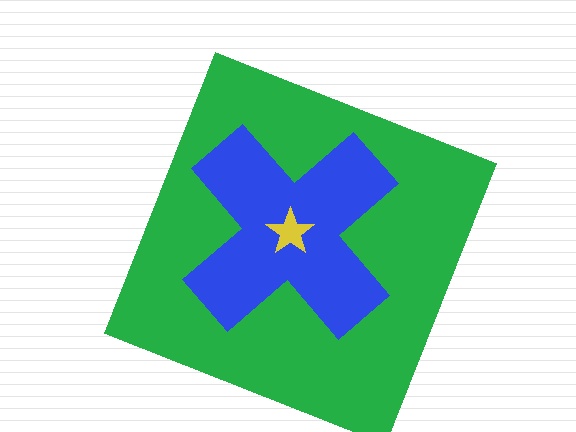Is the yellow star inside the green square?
Yes.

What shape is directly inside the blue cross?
The yellow star.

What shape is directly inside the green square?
The blue cross.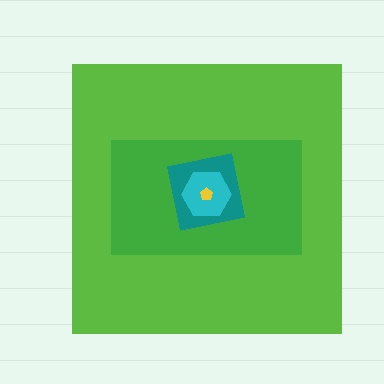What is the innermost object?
The yellow pentagon.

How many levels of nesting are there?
5.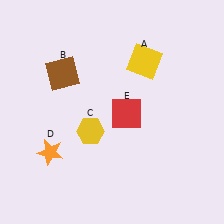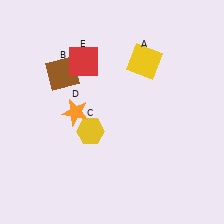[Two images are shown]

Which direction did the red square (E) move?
The red square (E) moved up.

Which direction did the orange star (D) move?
The orange star (D) moved up.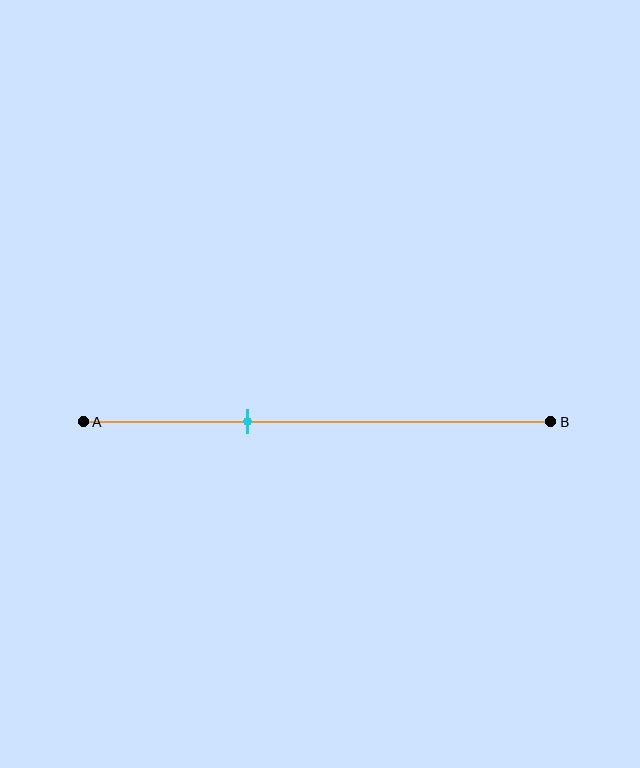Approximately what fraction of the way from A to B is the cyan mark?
The cyan mark is approximately 35% of the way from A to B.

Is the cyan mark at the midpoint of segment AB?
No, the mark is at about 35% from A, not at the 50% midpoint.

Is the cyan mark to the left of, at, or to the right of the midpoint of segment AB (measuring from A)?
The cyan mark is to the left of the midpoint of segment AB.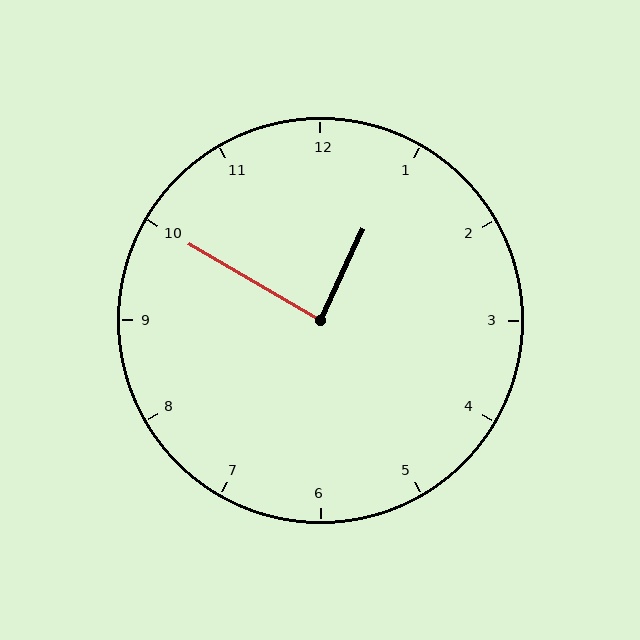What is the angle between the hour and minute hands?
Approximately 85 degrees.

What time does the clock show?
12:50.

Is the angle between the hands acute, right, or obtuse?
It is right.